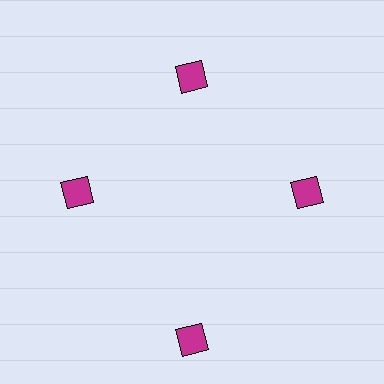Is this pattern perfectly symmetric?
No. The 4 magenta squares are arranged in a ring, but one element near the 6 o'clock position is pushed outward from the center, breaking the 4-fold rotational symmetry.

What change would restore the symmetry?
The symmetry would be restored by moving it inward, back onto the ring so that all 4 squares sit at equal angles and equal distance from the center.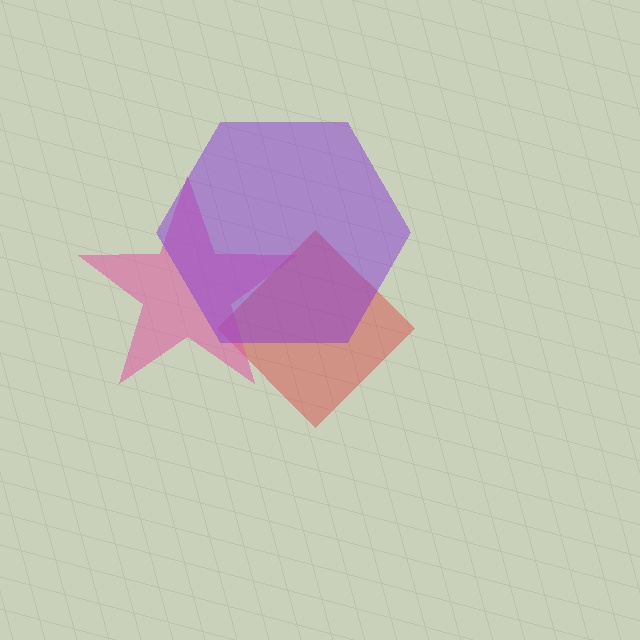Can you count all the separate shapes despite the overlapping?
Yes, there are 3 separate shapes.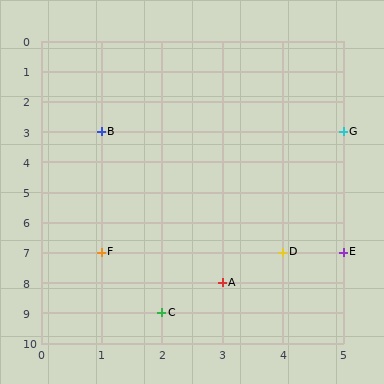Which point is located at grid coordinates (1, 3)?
Point B is at (1, 3).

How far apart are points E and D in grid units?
Points E and D are 1 column apart.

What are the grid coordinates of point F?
Point F is at grid coordinates (1, 7).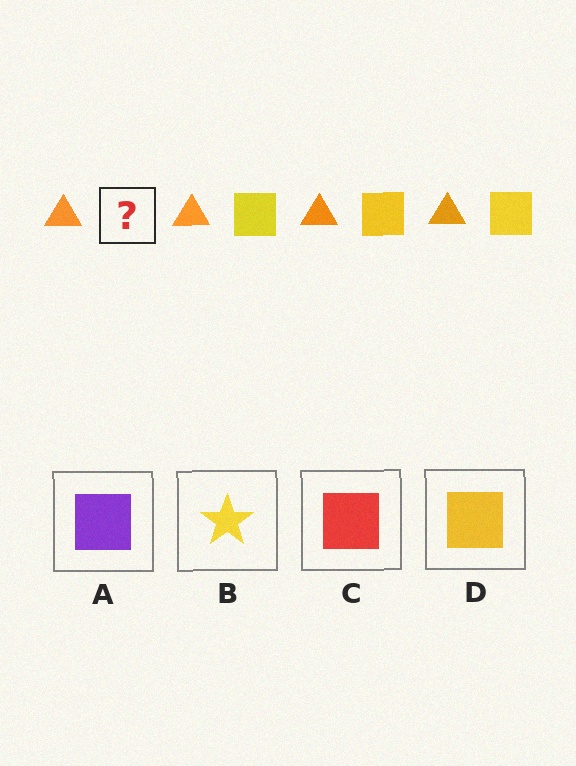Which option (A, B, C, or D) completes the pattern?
D.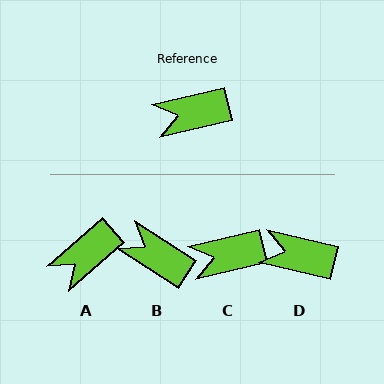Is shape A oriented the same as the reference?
No, it is off by about 28 degrees.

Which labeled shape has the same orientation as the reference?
C.